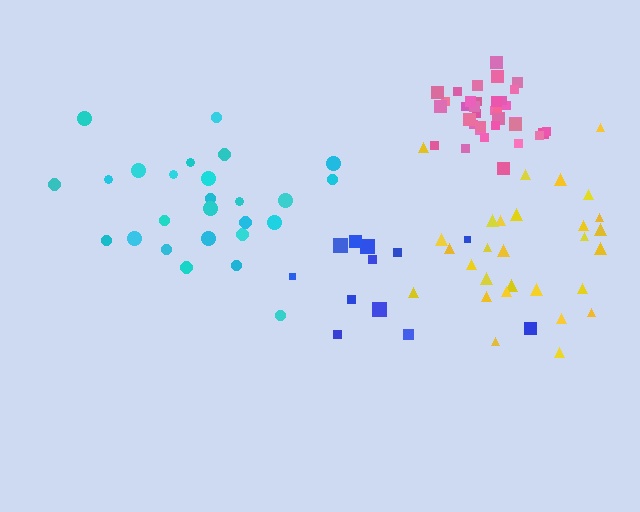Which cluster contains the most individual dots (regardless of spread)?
Pink (35).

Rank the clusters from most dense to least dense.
pink, yellow, cyan, blue.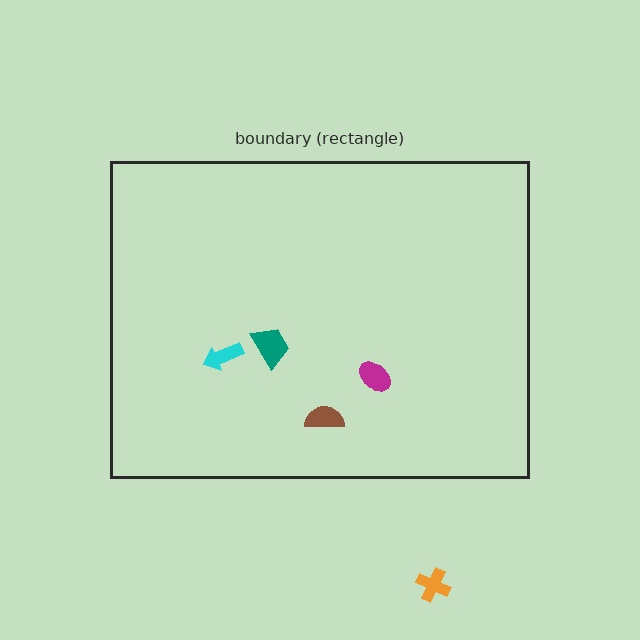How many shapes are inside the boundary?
4 inside, 1 outside.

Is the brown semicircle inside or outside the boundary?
Inside.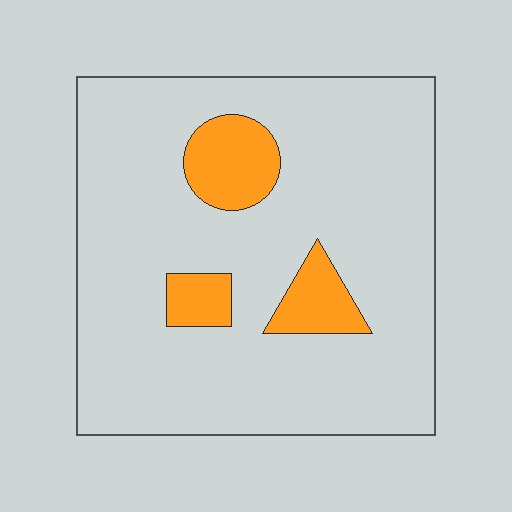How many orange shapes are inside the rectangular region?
3.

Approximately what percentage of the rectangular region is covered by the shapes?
Approximately 15%.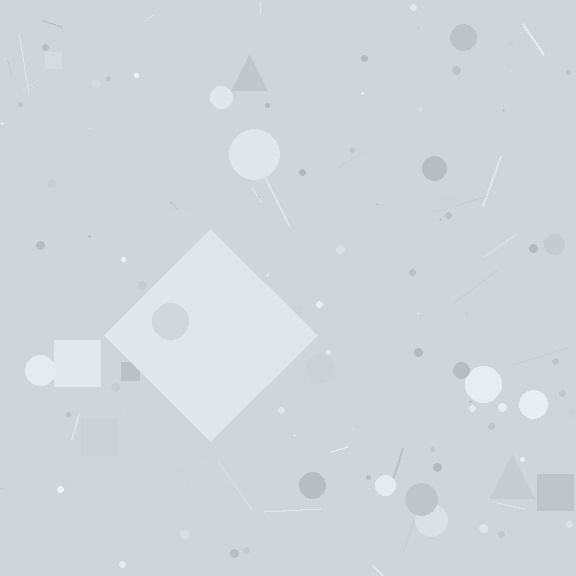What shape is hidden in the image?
A diamond is hidden in the image.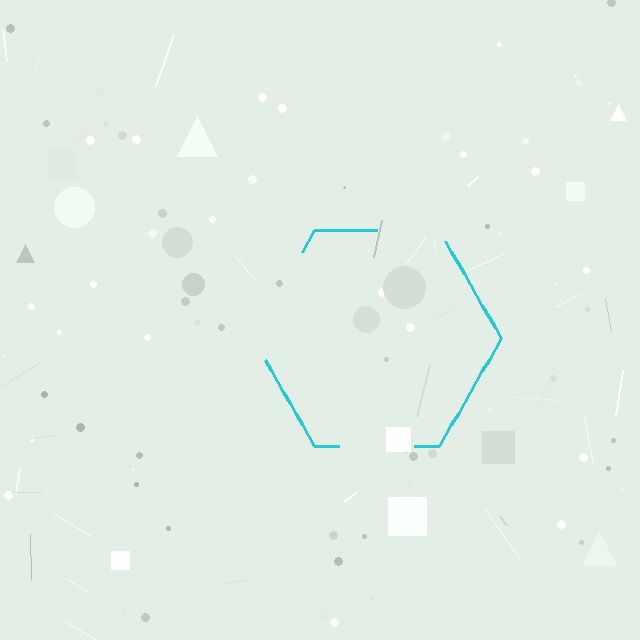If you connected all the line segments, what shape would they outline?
They would outline a hexagon.